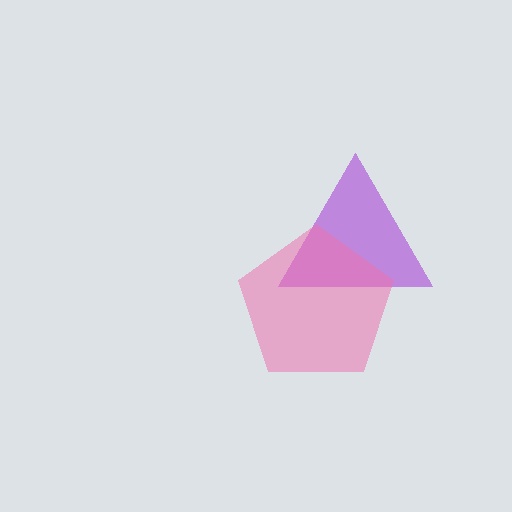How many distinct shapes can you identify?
There are 2 distinct shapes: a purple triangle, a pink pentagon.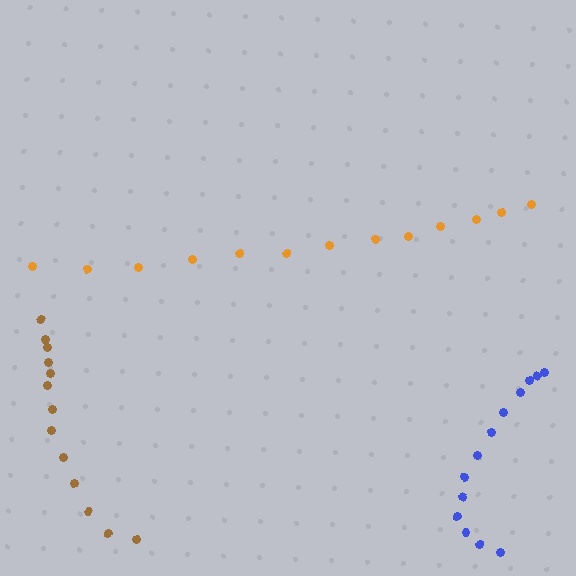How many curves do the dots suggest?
There are 3 distinct paths.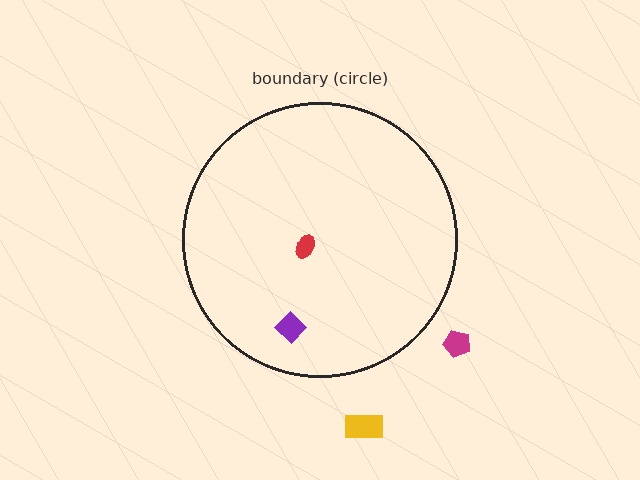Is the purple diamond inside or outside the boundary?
Inside.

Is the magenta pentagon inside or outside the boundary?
Outside.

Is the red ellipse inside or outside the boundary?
Inside.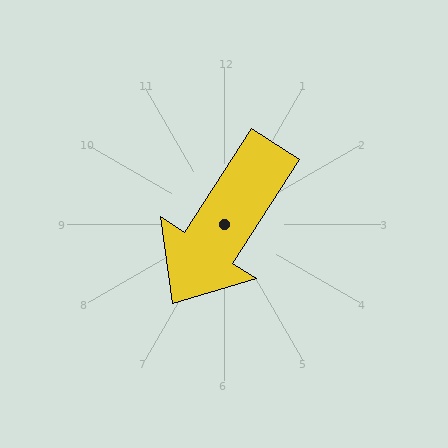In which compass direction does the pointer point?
Southwest.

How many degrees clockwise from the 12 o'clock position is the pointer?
Approximately 213 degrees.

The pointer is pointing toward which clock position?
Roughly 7 o'clock.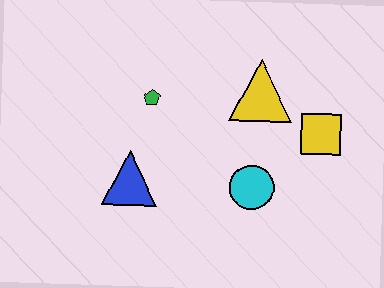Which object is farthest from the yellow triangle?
The blue triangle is farthest from the yellow triangle.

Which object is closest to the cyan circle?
The yellow square is closest to the cyan circle.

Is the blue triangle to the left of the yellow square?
Yes